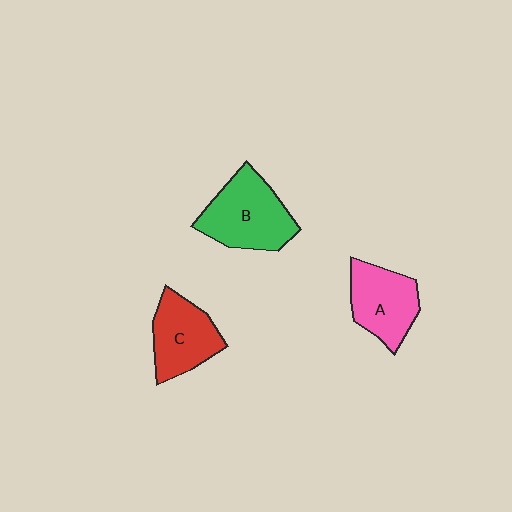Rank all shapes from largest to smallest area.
From largest to smallest: B (green), C (red), A (pink).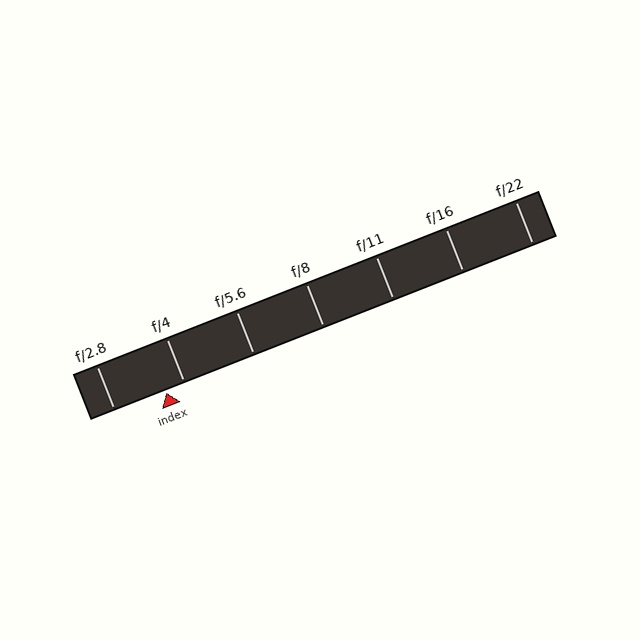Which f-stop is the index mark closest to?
The index mark is closest to f/4.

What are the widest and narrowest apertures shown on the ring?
The widest aperture shown is f/2.8 and the narrowest is f/22.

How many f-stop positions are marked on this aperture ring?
There are 7 f-stop positions marked.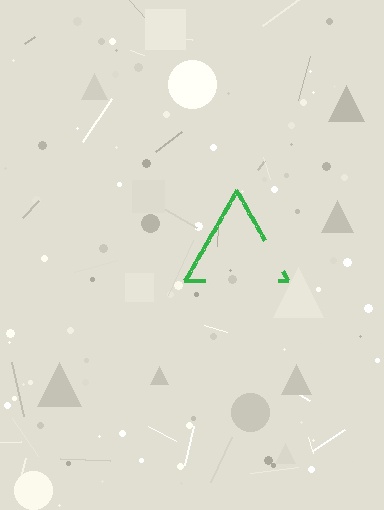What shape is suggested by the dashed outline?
The dashed outline suggests a triangle.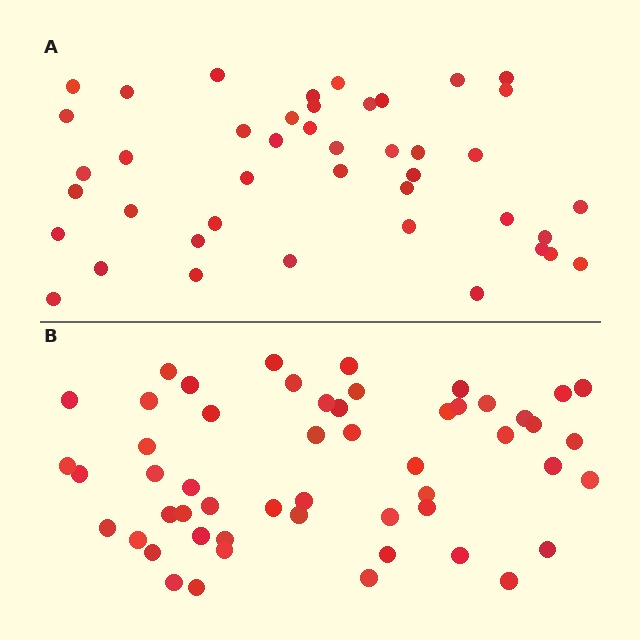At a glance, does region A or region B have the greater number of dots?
Region B (the bottom region) has more dots.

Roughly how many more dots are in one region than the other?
Region B has roughly 10 or so more dots than region A.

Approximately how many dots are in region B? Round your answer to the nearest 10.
About 50 dots. (The exact count is 53, which rounds to 50.)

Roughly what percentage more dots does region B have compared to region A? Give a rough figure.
About 25% more.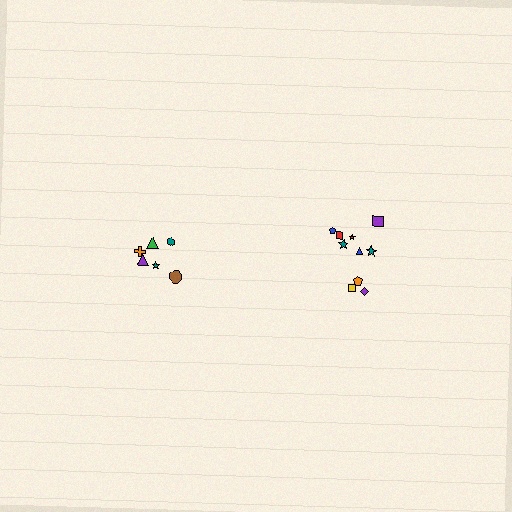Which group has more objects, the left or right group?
The right group.